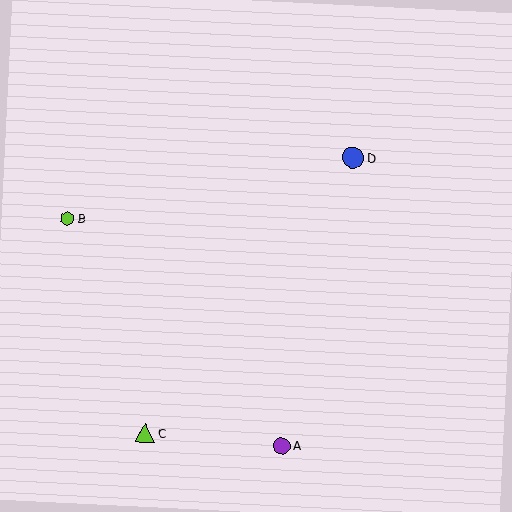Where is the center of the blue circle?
The center of the blue circle is at (353, 158).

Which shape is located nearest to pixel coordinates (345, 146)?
The blue circle (labeled D) at (353, 158) is nearest to that location.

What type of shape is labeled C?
Shape C is a lime triangle.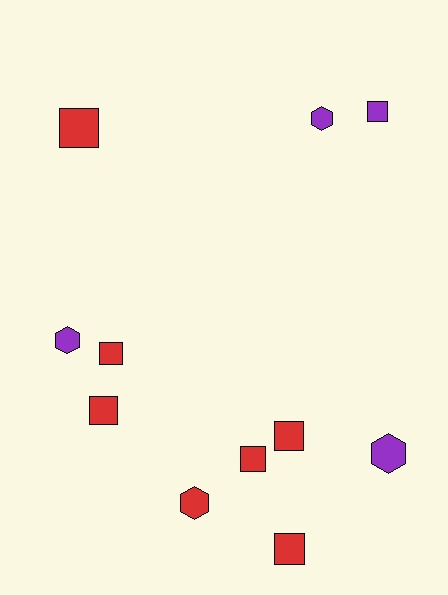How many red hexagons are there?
There is 1 red hexagon.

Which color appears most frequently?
Red, with 7 objects.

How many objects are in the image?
There are 11 objects.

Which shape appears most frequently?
Square, with 7 objects.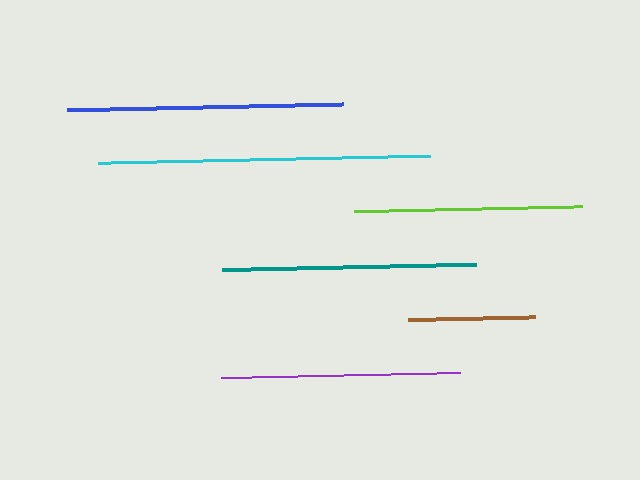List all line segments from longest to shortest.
From longest to shortest: cyan, blue, teal, purple, lime, brown.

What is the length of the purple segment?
The purple segment is approximately 239 pixels long.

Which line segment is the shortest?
The brown line is the shortest at approximately 127 pixels.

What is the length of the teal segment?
The teal segment is approximately 255 pixels long.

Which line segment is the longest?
The cyan line is the longest at approximately 332 pixels.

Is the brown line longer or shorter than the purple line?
The purple line is longer than the brown line.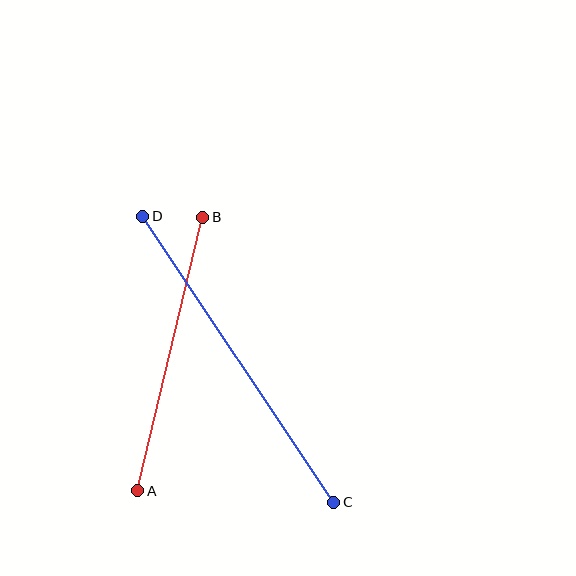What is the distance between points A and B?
The distance is approximately 282 pixels.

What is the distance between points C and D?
The distance is approximately 344 pixels.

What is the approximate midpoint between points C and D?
The midpoint is at approximately (238, 359) pixels.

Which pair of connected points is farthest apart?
Points C and D are farthest apart.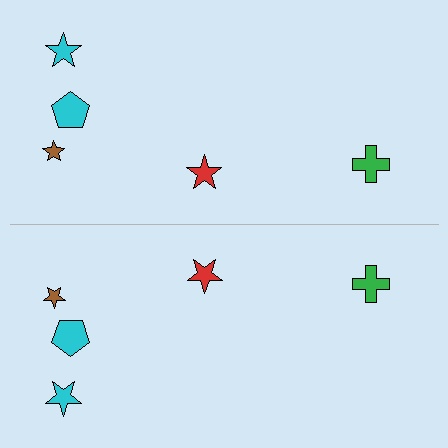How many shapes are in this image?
There are 10 shapes in this image.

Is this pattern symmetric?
Yes, this pattern has bilateral (reflection) symmetry.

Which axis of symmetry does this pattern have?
The pattern has a horizontal axis of symmetry running through the center of the image.